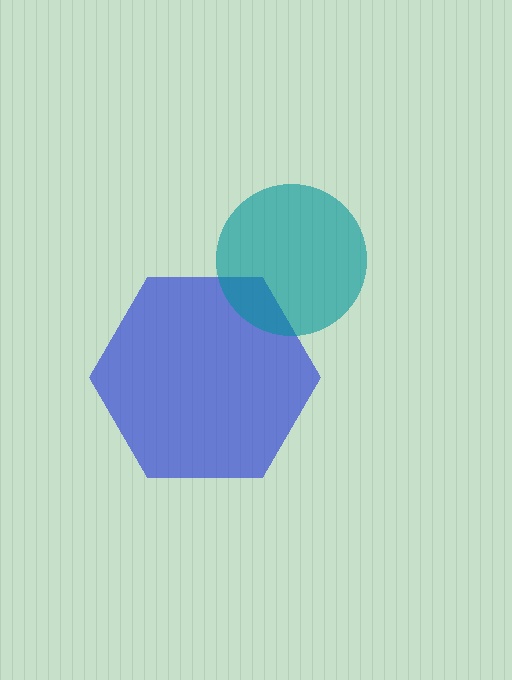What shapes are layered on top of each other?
The layered shapes are: a blue hexagon, a teal circle.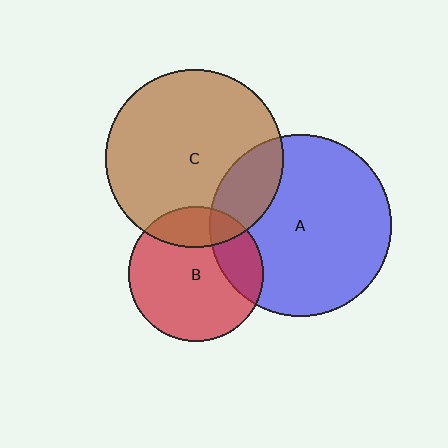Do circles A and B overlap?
Yes.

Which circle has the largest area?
Circle A (blue).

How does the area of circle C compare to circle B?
Approximately 1.7 times.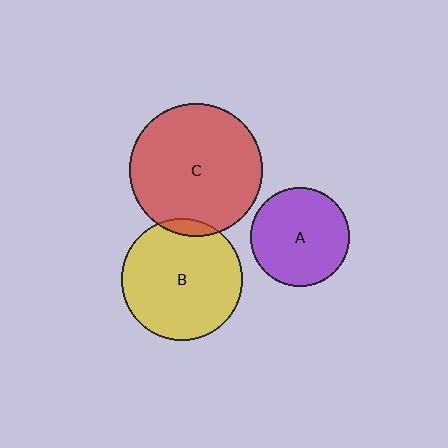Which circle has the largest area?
Circle C (red).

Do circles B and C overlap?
Yes.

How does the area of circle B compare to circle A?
Approximately 1.5 times.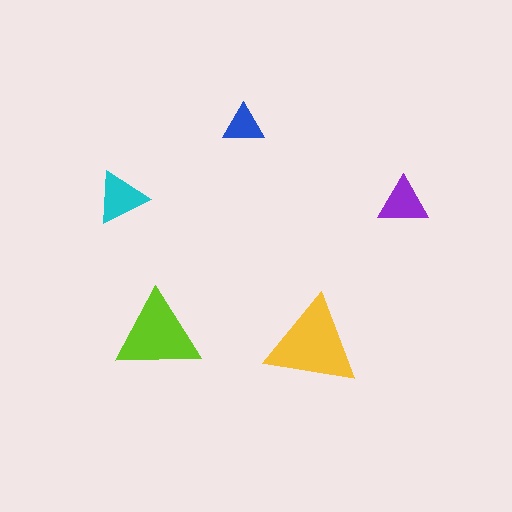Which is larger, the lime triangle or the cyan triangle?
The lime one.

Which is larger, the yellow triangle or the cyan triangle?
The yellow one.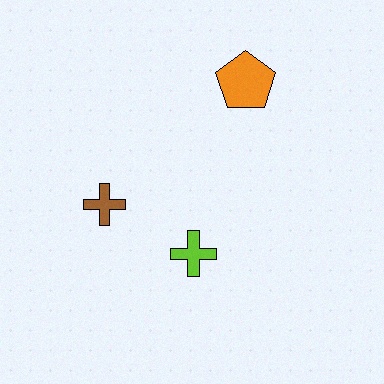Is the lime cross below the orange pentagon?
Yes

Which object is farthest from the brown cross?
The orange pentagon is farthest from the brown cross.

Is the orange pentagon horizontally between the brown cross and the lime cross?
No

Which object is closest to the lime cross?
The brown cross is closest to the lime cross.